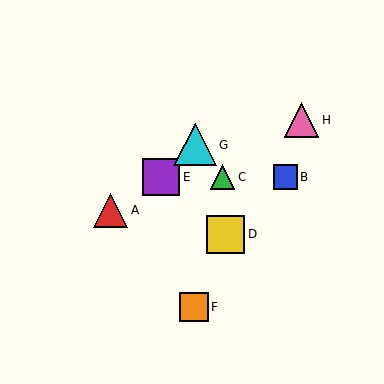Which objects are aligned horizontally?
Objects B, C, E are aligned horizontally.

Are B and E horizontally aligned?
Yes, both are at y≈177.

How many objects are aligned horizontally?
3 objects (B, C, E) are aligned horizontally.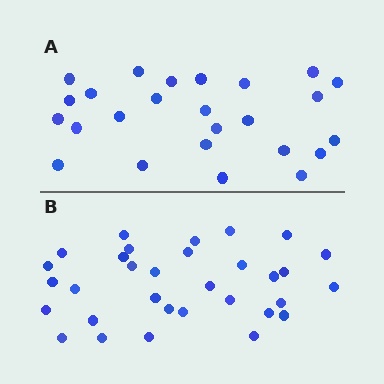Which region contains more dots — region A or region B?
Region B (the bottom region) has more dots.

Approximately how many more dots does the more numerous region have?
Region B has roughly 8 or so more dots than region A.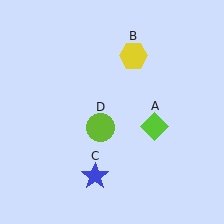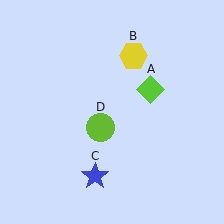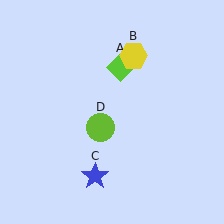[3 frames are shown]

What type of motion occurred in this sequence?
The lime diamond (object A) rotated counterclockwise around the center of the scene.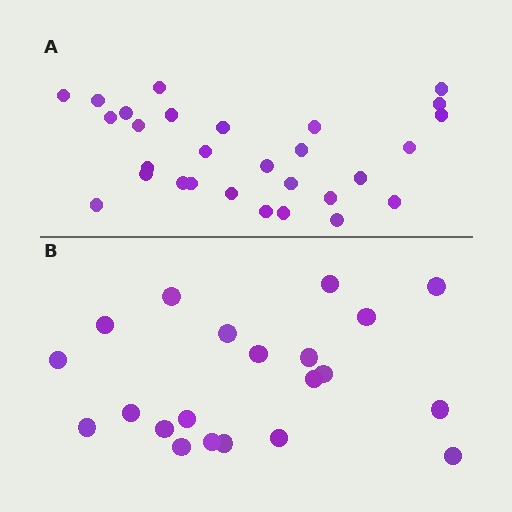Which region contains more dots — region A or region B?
Region A (the top region) has more dots.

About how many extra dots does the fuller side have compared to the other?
Region A has roughly 8 or so more dots than region B.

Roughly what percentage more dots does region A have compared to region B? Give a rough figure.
About 40% more.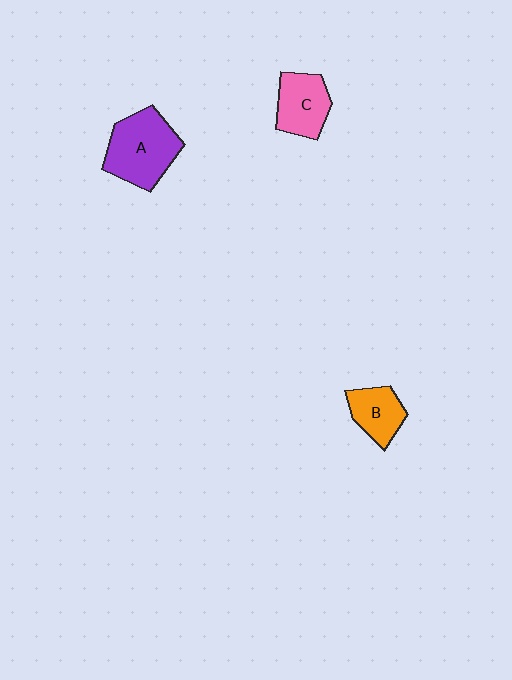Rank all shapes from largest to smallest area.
From largest to smallest: A (purple), C (pink), B (orange).